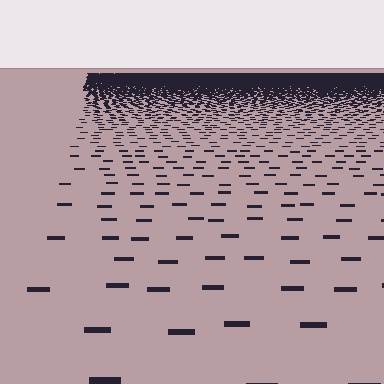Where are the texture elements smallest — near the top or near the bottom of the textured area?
Near the top.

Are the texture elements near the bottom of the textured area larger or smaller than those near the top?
Larger. Near the bottom, elements are closer to the viewer and appear at a bigger on-screen size.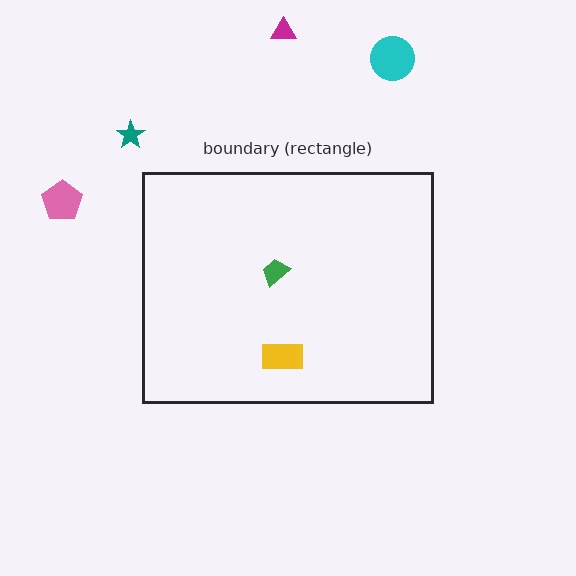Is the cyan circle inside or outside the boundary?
Outside.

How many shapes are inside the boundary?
2 inside, 4 outside.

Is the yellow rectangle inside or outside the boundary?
Inside.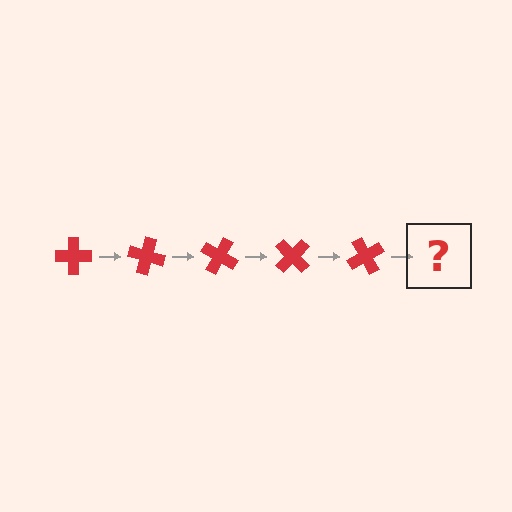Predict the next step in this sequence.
The next step is a red cross rotated 75 degrees.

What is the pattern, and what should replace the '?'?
The pattern is that the cross rotates 15 degrees each step. The '?' should be a red cross rotated 75 degrees.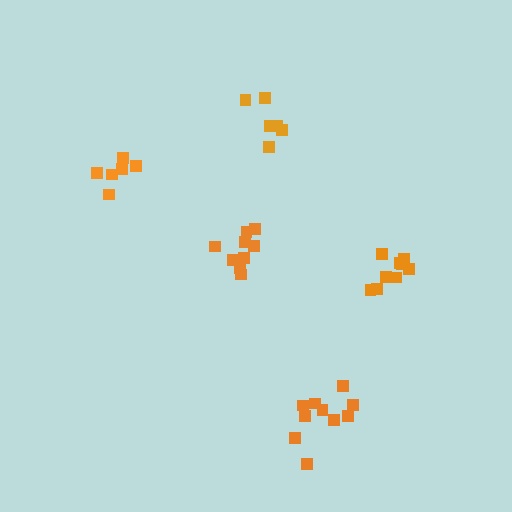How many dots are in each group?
Group 1: 9 dots, Group 2: 9 dots, Group 3: 6 dots, Group 4: 6 dots, Group 5: 10 dots (40 total).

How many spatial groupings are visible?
There are 5 spatial groupings.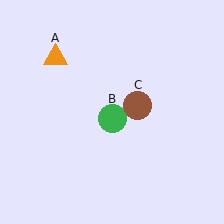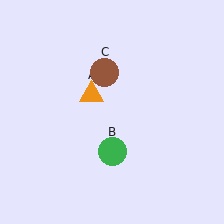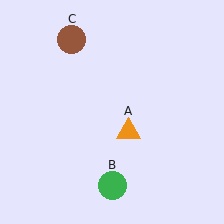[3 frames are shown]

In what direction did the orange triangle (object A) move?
The orange triangle (object A) moved down and to the right.